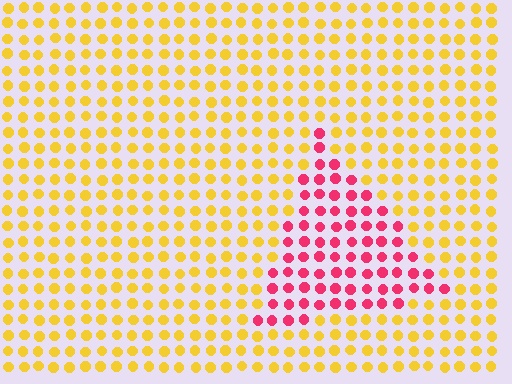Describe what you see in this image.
The image is filled with small yellow elements in a uniform arrangement. A triangle-shaped region is visible where the elements are tinted to a slightly different hue, forming a subtle color boundary.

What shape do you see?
I see a triangle.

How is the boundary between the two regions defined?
The boundary is defined purely by a slight shift in hue (about 68 degrees). Spacing, size, and orientation are identical on both sides.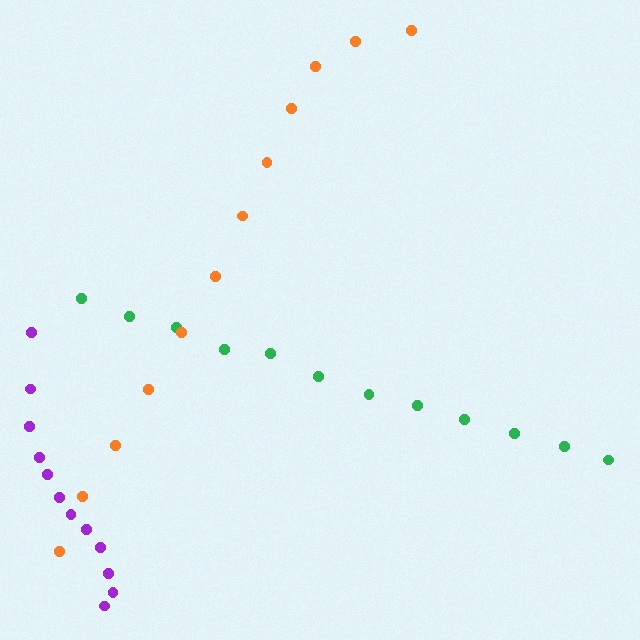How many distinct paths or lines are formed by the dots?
There are 3 distinct paths.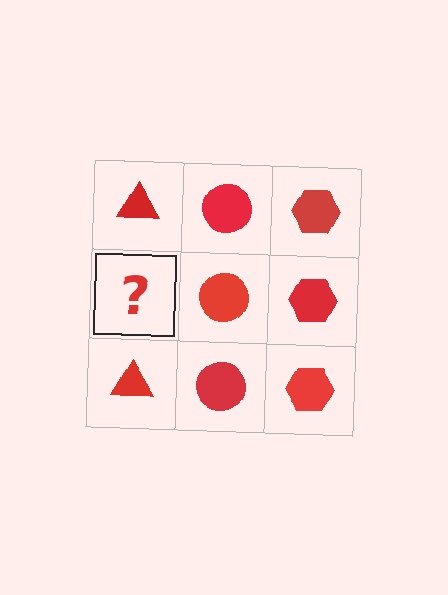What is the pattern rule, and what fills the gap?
The rule is that each column has a consistent shape. The gap should be filled with a red triangle.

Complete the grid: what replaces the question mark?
The question mark should be replaced with a red triangle.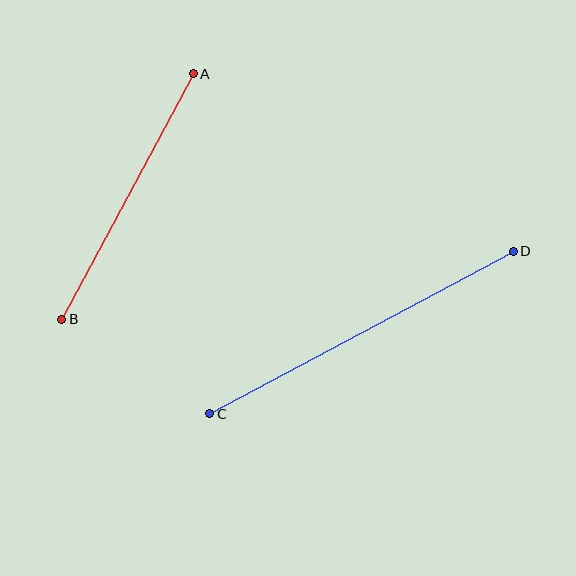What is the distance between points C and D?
The distance is approximately 344 pixels.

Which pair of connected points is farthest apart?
Points C and D are farthest apart.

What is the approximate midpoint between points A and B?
The midpoint is at approximately (127, 197) pixels.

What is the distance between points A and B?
The distance is approximately 279 pixels.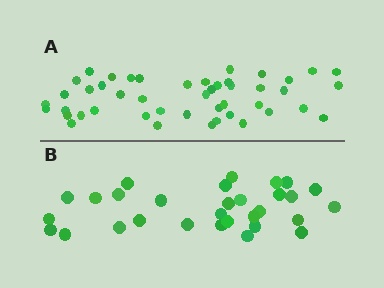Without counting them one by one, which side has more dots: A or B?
Region A (the top region) has more dots.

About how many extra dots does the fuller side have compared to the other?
Region A has approximately 15 more dots than region B.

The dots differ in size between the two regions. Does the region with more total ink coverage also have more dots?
No. Region B has more total ink coverage because its dots are larger, but region A actually contains more individual dots. Total area can be misleading — the number of items is what matters here.